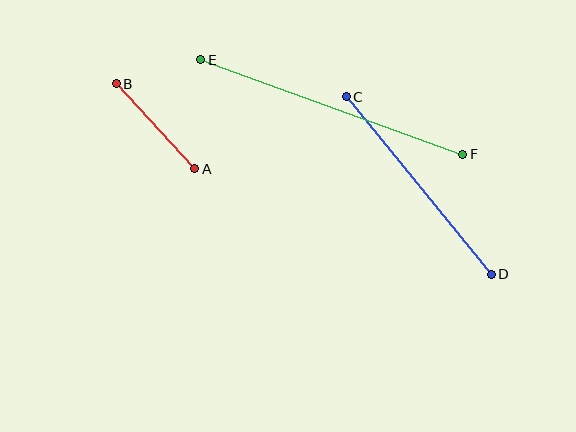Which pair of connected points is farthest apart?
Points E and F are farthest apart.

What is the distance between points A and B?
The distance is approximately 116 pixels.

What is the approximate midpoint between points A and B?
The midpoint is at approximately (156, 126) pixels.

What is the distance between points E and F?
The distance is approximately 278 pixels.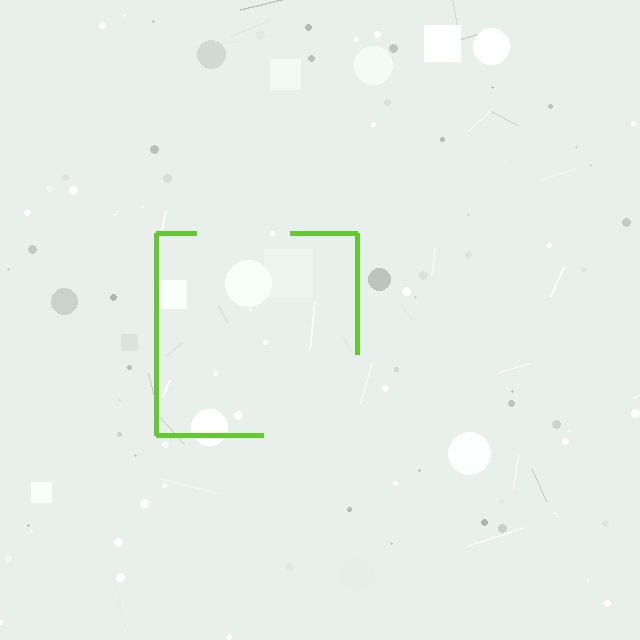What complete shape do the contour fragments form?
The contour fragments form a square.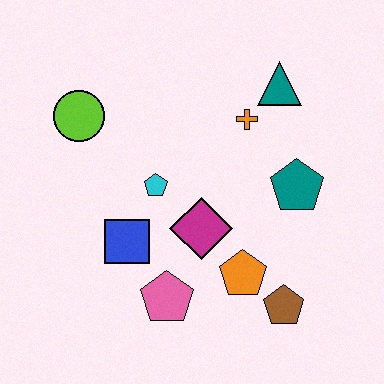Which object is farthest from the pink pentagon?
The teal triangle is farthest from the pink pentagon.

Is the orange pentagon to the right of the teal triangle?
No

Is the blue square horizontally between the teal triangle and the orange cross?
No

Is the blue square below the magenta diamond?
Yes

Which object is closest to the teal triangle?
The orange cross is closest to the teal triangle.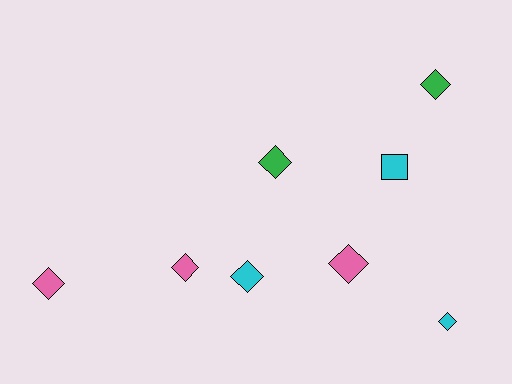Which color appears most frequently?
Pink, with 3 objects.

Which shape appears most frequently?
Diamond, with 7 objects.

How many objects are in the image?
There are 8 objects.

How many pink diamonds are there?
There are 3 pink diamonds.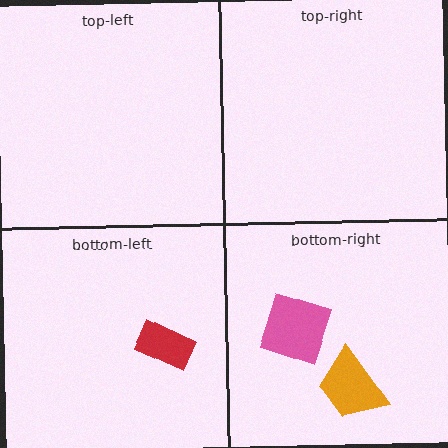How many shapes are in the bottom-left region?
1.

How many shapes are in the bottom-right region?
2.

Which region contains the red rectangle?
The bottom-left region.